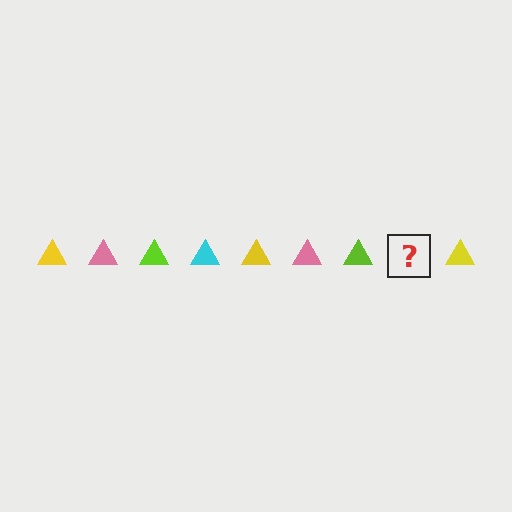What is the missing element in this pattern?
The missing element is a cyan triangle.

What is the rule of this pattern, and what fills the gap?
The rule is that the pattern cycles through yellow, pink, lime, cyan triangles. The gap should be filled with a cyan triangle.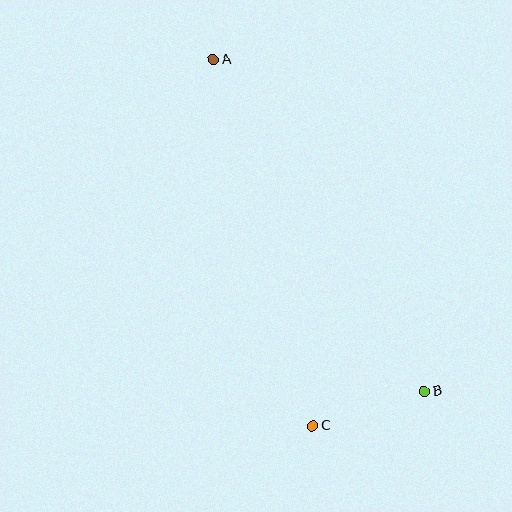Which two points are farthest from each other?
Points A and B are farthest from each other.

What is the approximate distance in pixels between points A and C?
The distance between A and C is approximately 380 pixels.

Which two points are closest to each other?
Points B and C are closest to each other.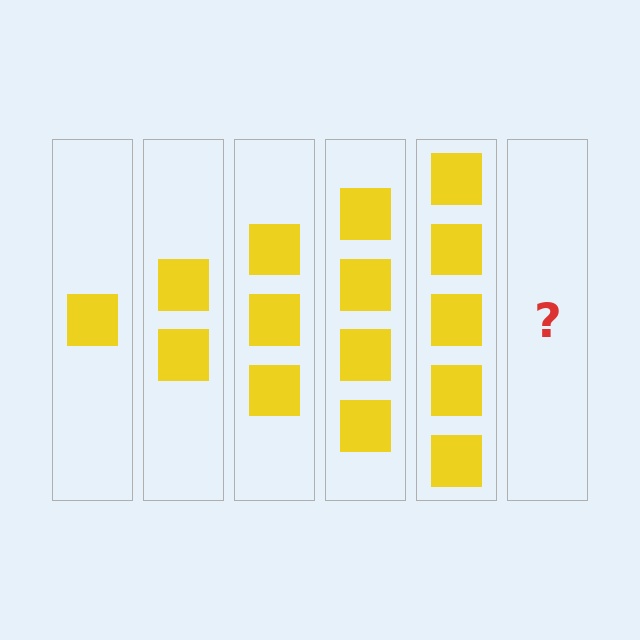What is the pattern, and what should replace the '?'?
The pattern is that each step adds one more square. The '?' should be 6 squares.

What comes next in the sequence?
The next element should be 6 squares.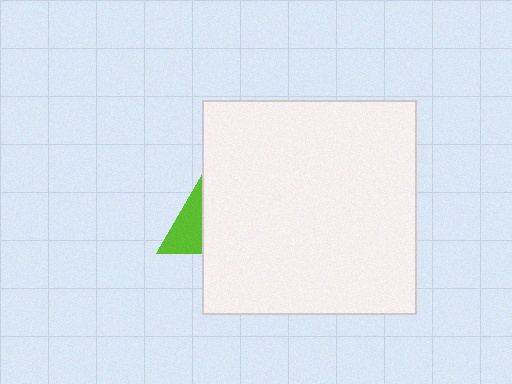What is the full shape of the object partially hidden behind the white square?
The partially hidden object is a lime triangle.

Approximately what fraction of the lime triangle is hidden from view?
Roughly 70% of the lime triangle is hidden behind the white square.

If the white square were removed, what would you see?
You would see the complete lime triangle.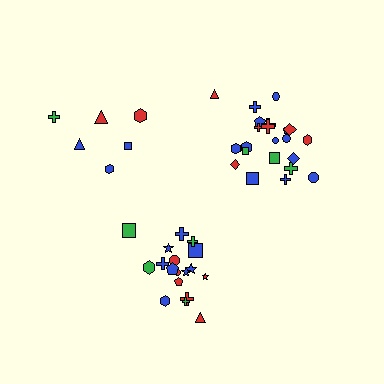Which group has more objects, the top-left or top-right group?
The top-right group.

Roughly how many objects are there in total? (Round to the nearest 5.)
Roughly 45 objects in total.